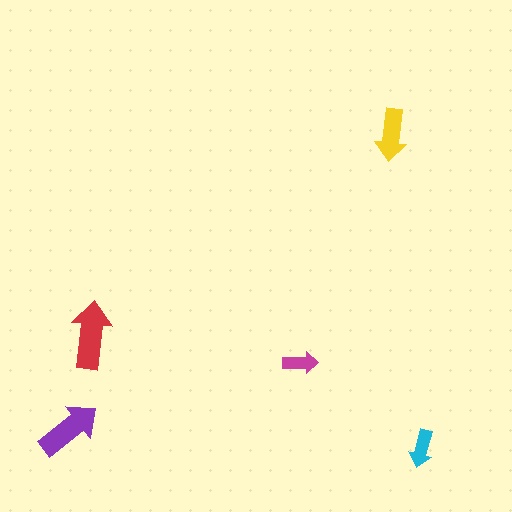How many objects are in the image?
There are 5 objects in the image.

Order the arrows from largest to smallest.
the red one, the purple one, the yellow one, the cyan one, the magenta one.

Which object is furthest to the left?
The purple arrow is leftmost.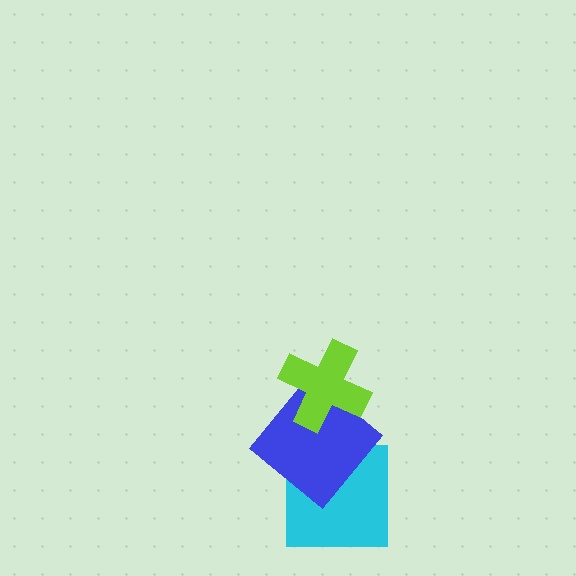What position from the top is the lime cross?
The lime cross is 1st from the top.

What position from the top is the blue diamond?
The blue diamond is 2nd from the top.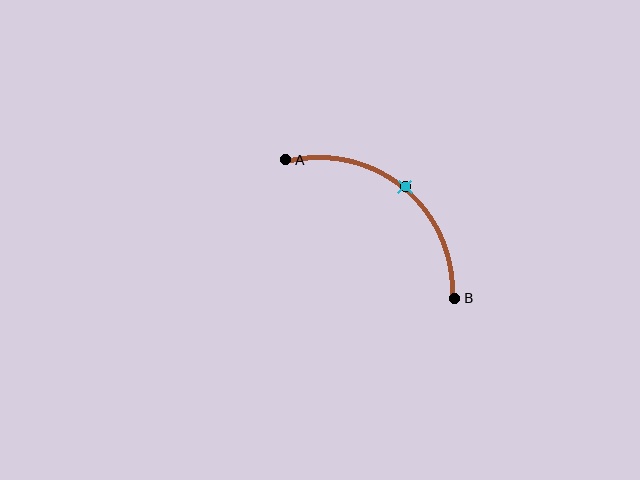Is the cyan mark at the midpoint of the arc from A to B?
Yes. The cyan mark lies on the arc at equal arc-length from both A and B — it is the arc midpoint.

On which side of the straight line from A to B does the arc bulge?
The arc bulges above and to the right of the straight line connecting A and B.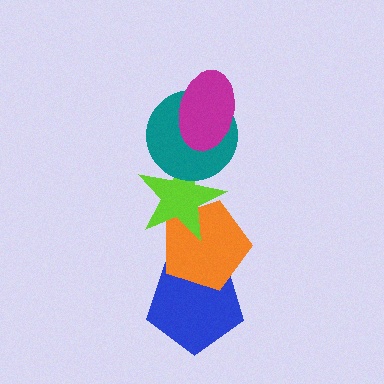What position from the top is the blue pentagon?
The blue pentagon is 5th from the top.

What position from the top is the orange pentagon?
The orange pentagon is 4th from the top.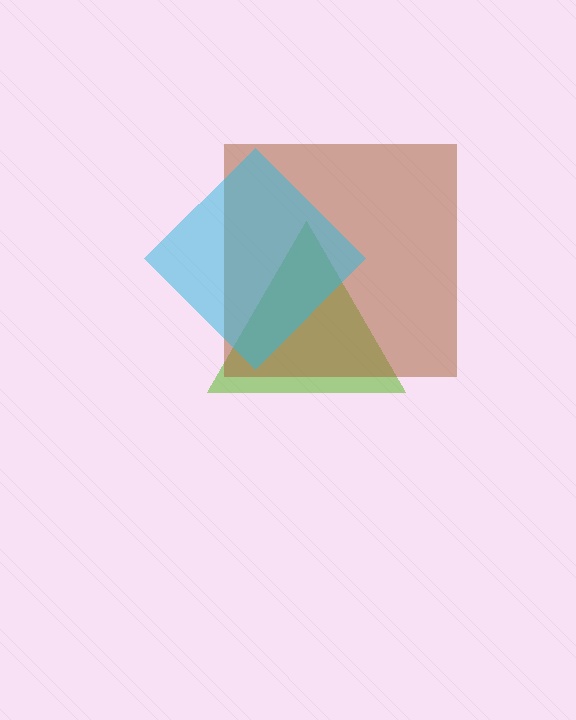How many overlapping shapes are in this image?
There are 3 overlapping shapes in the image.